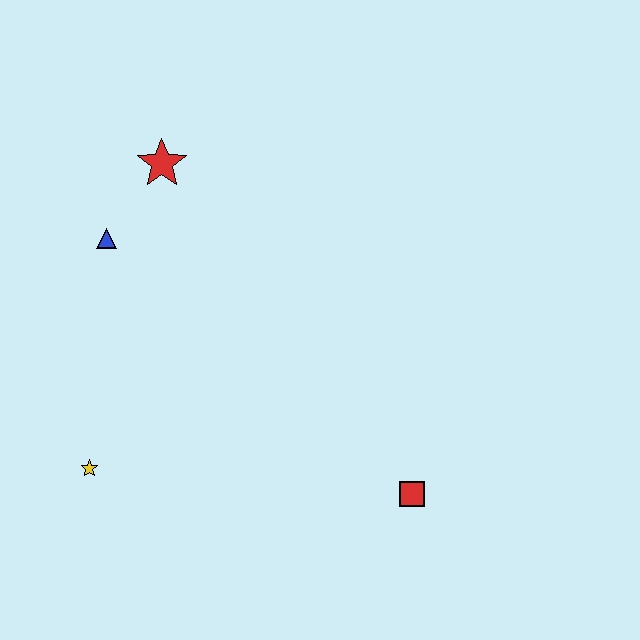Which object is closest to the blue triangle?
The red star is closest to the blue triangle.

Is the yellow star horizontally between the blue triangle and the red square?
No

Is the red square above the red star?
No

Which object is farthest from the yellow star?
The red square is farthest from the yellow star.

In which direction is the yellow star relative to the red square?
The yellow star is to the left of the red square.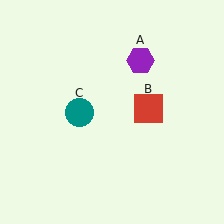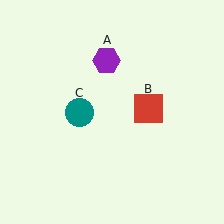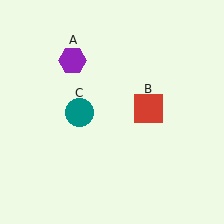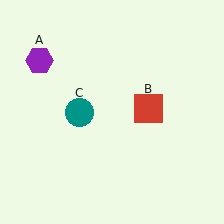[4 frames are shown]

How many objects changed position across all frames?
1 object changed position: purple hexagon (object A).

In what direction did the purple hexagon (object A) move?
The purple hexagon (object A) moved left.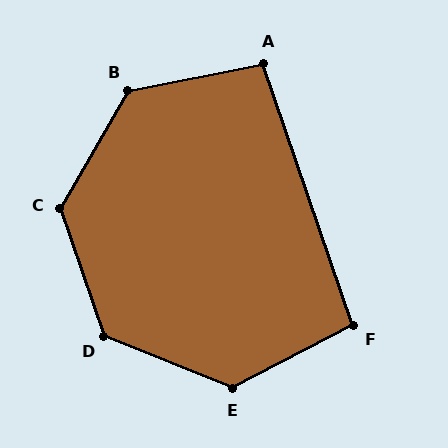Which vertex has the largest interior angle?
C, at approximately 131 degrees.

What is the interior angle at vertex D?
Approximately 131 degrees (obtuse).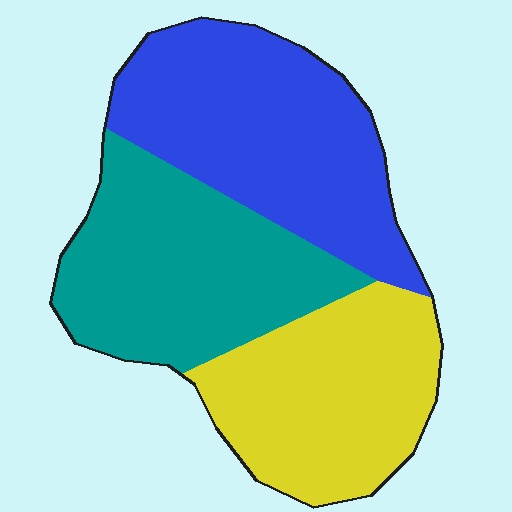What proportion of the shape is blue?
Blue covers 36% of the shape.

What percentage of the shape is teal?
Teal takes up between a quarter and a half of the shape.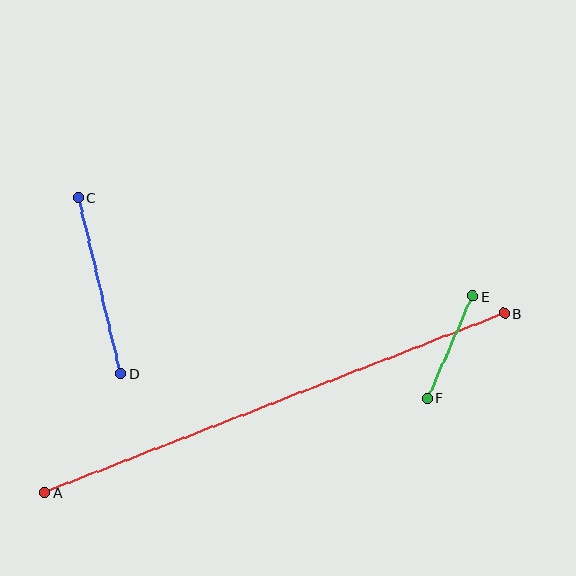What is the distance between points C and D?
The distance is approximately 181 pixels.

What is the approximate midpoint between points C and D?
The midpoint is at approximately (99, 285) pixels.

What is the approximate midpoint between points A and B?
The midpoint is at approximately (275, 403) pixels.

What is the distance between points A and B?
The distance is approximately 494 pixels.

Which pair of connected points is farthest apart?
Points A and B are farthest apart.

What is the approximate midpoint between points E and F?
The midpoint is at approximately (450, 347) pixels.